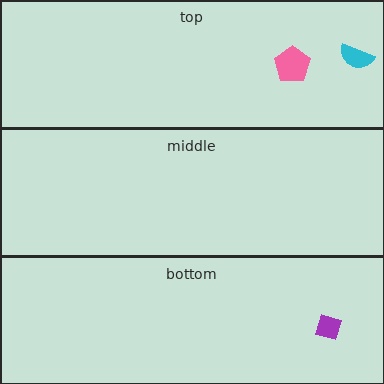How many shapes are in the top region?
2.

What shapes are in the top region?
The cyan semicircle, the pink pentagon.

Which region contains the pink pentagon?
The top region.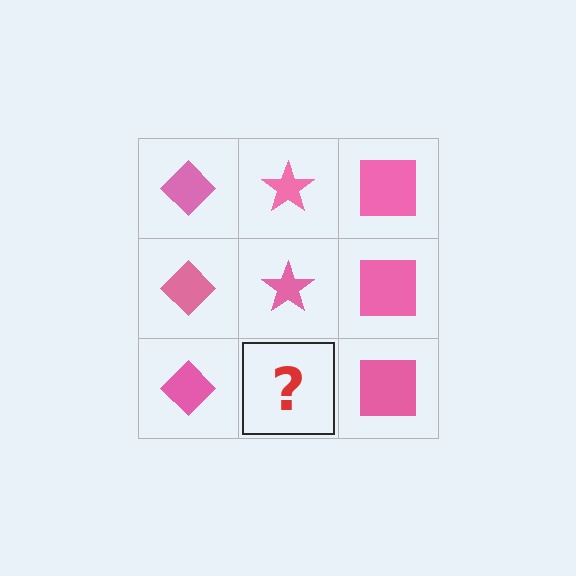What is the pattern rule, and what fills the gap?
The rule is that each column has a consistent shape. The gap should be filled with a pink star.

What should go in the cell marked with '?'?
The missing cell should contain a pink star.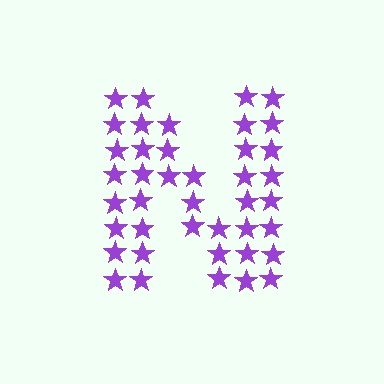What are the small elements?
The small elements are stars.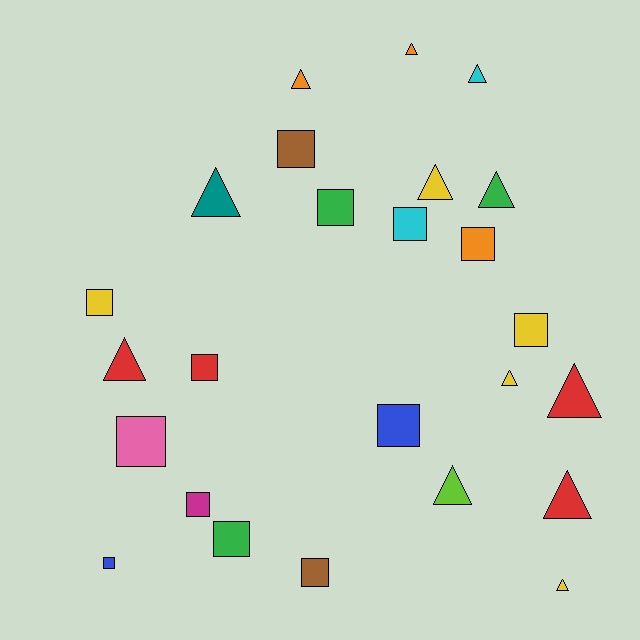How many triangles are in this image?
There are 12 triangles.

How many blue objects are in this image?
There are 2 blue objects.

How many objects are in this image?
There are 25 objects.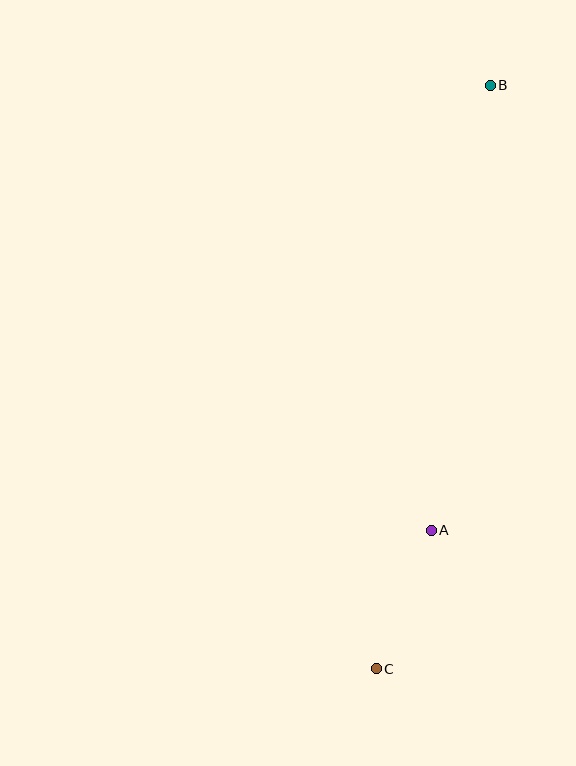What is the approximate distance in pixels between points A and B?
The distance between A and B is approximately 449 pixels.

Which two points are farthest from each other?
Points B and C are farthest from each other.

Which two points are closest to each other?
Points A and C are closest to each other.